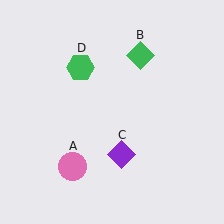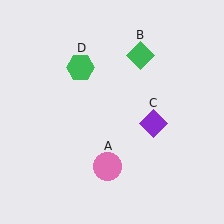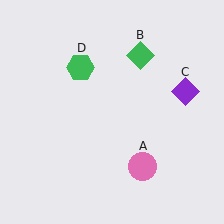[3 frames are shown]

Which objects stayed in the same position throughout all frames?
Green diamond (object B) and green hexagon (object D) remained stationary.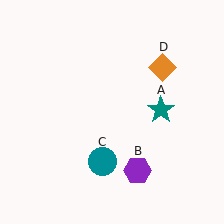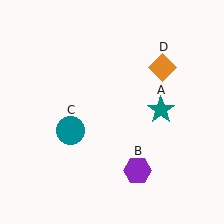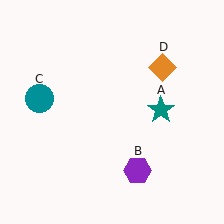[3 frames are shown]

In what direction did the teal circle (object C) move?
The teal circle (object C) moved up and to the left.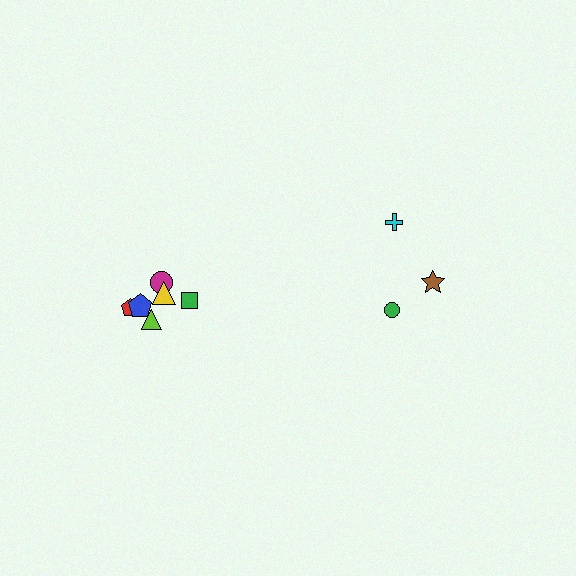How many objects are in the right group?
There are 3 objects.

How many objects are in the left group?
There are 6 objects.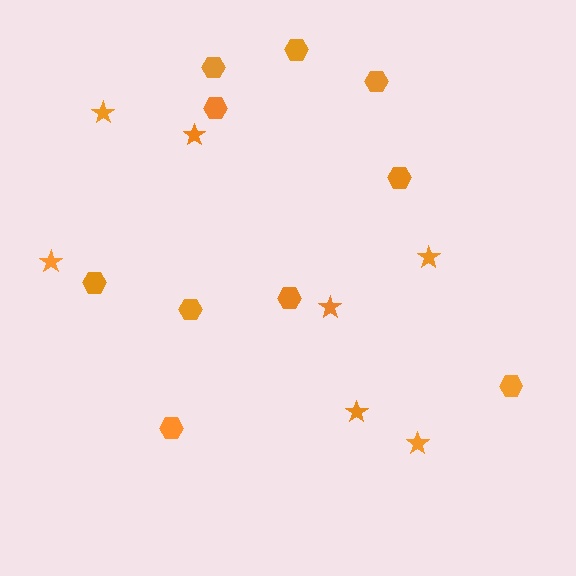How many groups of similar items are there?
There are 2 groups: one group of stars (7) and one group of hexagons (10).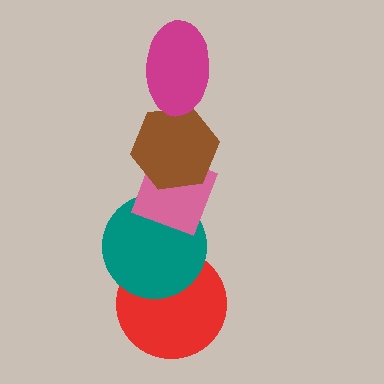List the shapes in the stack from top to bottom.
From top to bottom: the magenta ellipse, the brown hexagon, the pink diamond, the teal circle, the red circle.